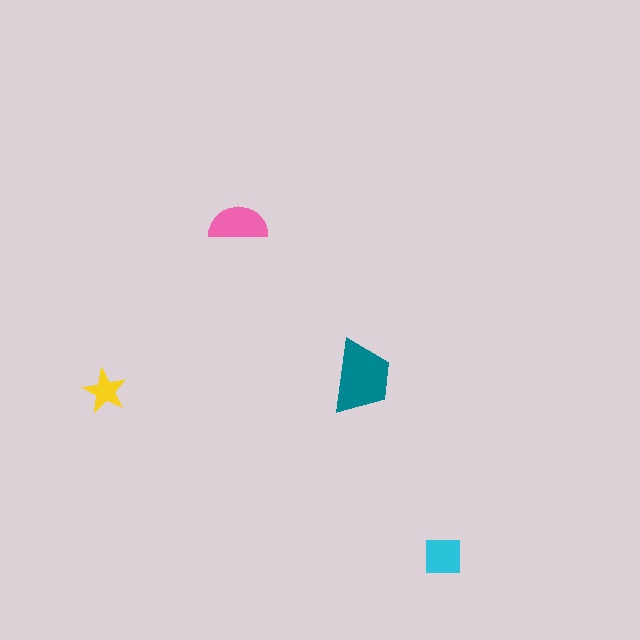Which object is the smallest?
The yellow star.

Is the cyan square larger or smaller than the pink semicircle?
Smaller.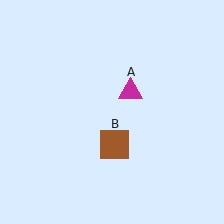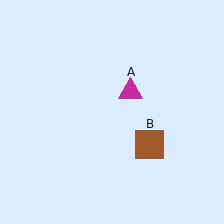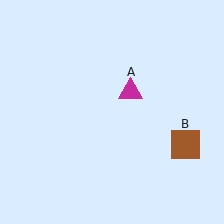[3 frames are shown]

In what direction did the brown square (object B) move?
The brown square (object B) moved right.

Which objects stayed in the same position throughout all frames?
Magenta triangle (object A) remained stationary.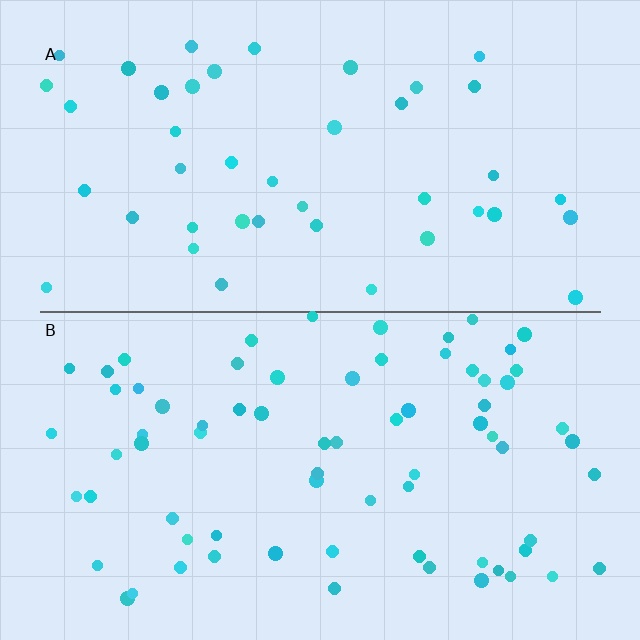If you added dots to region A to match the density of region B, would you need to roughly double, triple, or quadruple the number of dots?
Approximately double.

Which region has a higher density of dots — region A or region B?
B (the bottom).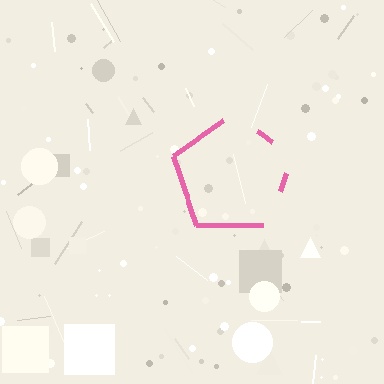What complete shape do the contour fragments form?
The contour fragments form a pentagon.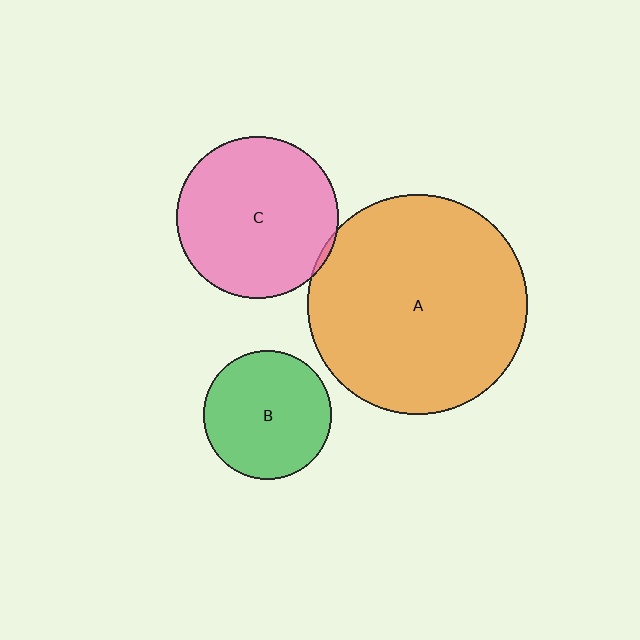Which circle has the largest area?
Circle A (orange).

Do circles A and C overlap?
Yes.